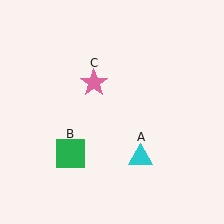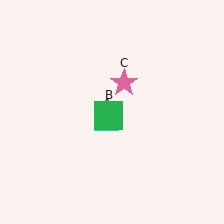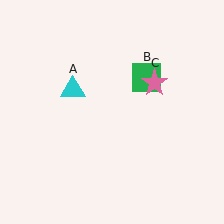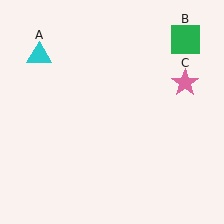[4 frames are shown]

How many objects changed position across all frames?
3 objects changed position: cyan triangle (object A), green square (object B), pink star (object C).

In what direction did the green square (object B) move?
The green square (object B) moved up and to the right.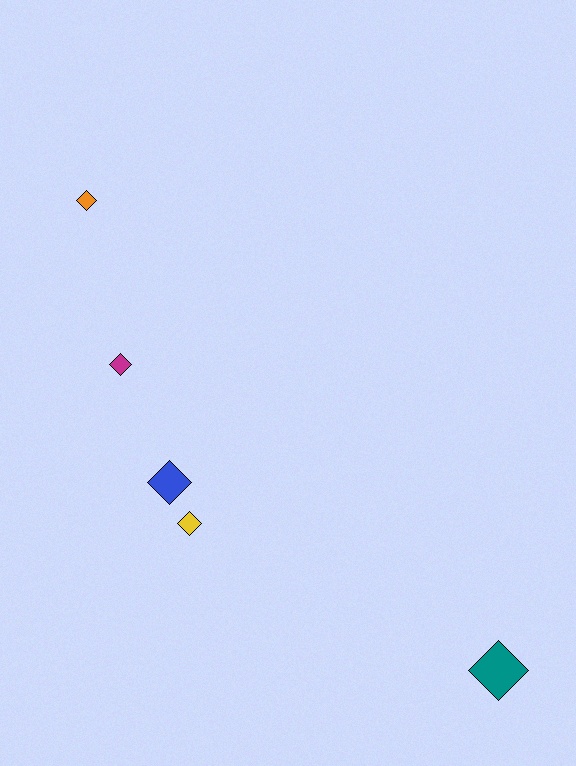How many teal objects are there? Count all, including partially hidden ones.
There is 1 teal object.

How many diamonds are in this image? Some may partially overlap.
There are 5 diamonds.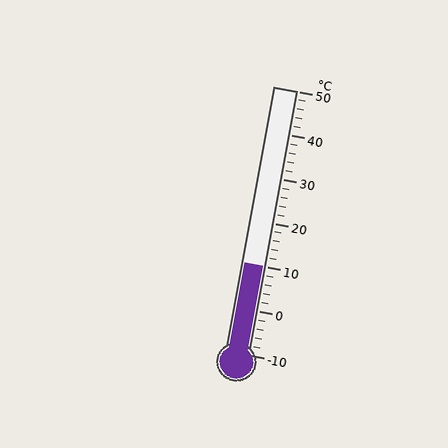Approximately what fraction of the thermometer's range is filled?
The thermometer is filled to approximately 35% of its range.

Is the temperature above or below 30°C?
The temperature is below 30°C.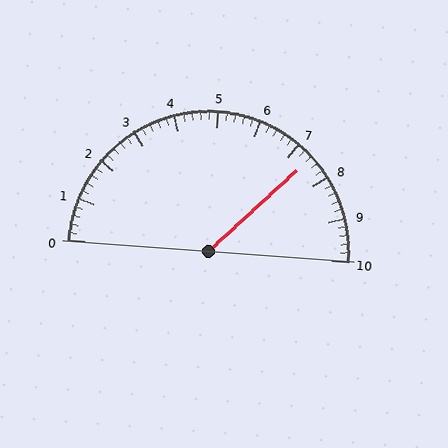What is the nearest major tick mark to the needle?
The nearest major tick mark is 7.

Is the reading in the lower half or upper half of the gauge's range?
The reading is in the upper half of the range (0 to 10).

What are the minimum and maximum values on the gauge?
The gauge ranges from 0 to 10.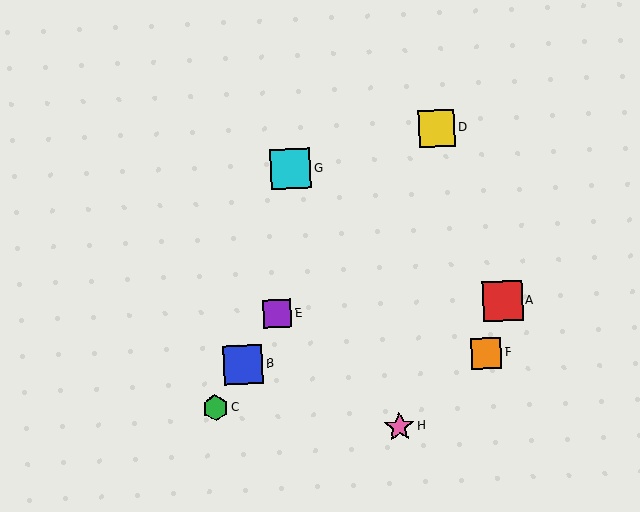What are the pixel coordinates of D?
Object D is at (437, 128).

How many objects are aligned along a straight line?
3 objects (B, C, E) are aligned along a straight line.